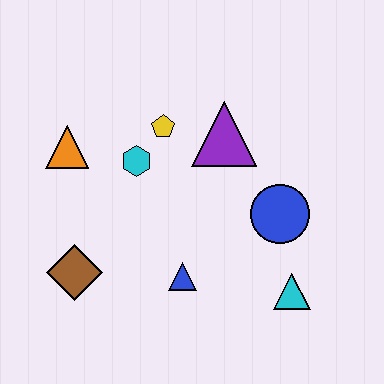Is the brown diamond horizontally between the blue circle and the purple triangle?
No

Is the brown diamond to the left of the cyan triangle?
Yes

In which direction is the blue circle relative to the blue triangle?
The blue circle is to the right of the blue triangle.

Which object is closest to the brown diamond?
The blue triangle is closest to the brown diamond.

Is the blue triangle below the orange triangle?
Yes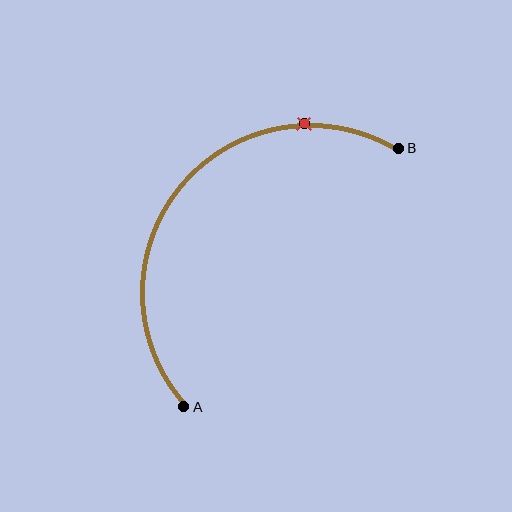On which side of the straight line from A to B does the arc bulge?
The arc bulges above and to the left of the straight line connecting A and B.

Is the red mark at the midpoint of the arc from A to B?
No. The red mark lies on the arc but is closer to endpoint B. The arc midpoint would be at the point on the curve equidistant along the arc from both A and B.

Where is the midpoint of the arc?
The arc midpoint is the point on the curve farthest from the straight line joining A and B. It sits above and to the left of that line.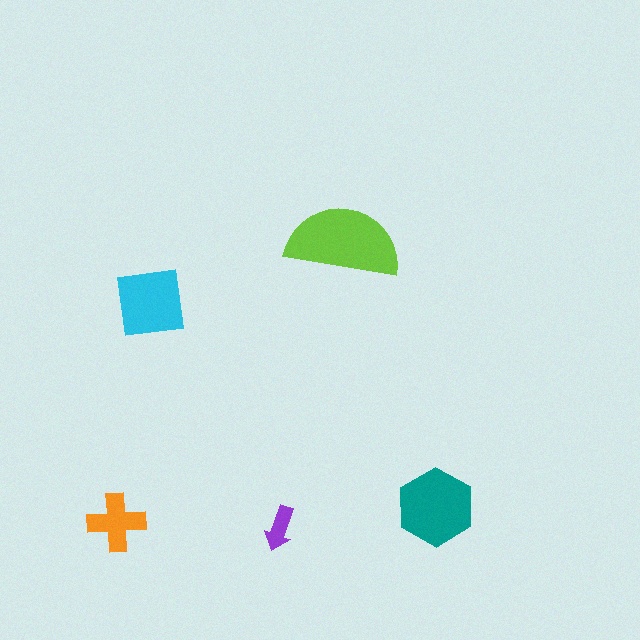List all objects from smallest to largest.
The purple arrow, the orange cross, the cyan square, the teal hexagon, the lime semicircle.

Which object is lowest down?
The purple arrow is bottommost.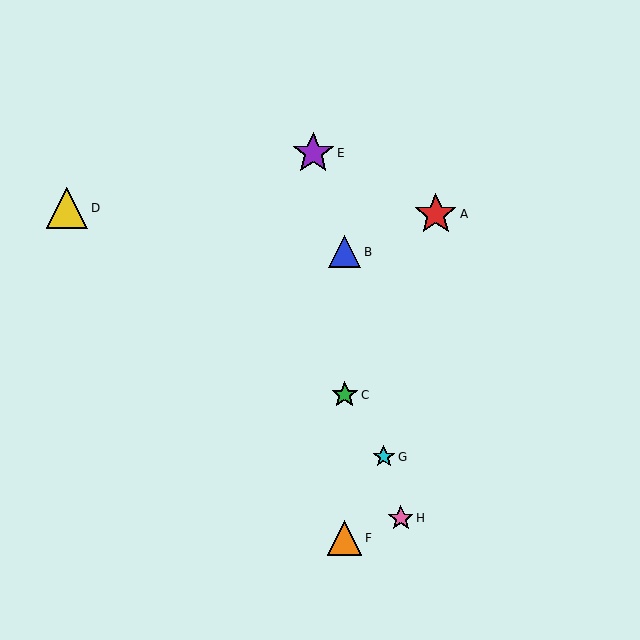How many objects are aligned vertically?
3 objects (B, C, F) are aligned vertically.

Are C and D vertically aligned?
No, C is at x≈345 and D is at x≈67.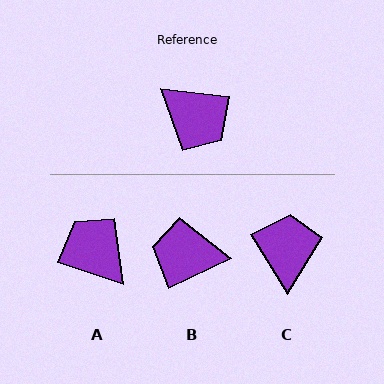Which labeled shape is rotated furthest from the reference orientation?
A, about 169 degrees away.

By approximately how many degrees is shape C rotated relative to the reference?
Approximately 128 degrees counter-clockwise.